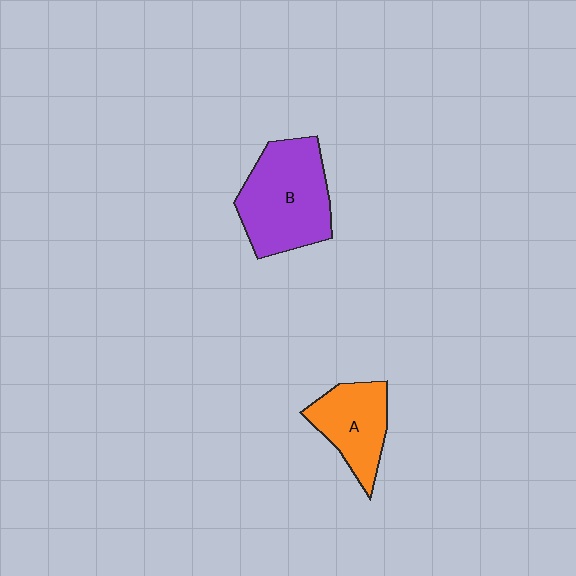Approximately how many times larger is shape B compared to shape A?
Approximately 1.5 times.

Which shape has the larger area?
Shape B (purple).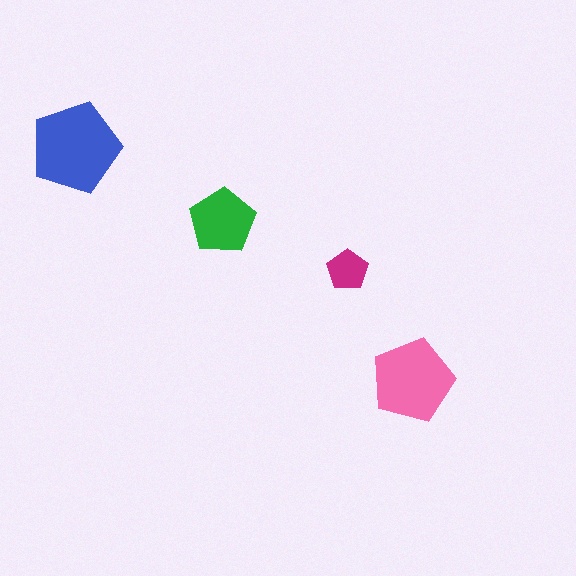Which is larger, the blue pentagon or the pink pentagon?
The blue one.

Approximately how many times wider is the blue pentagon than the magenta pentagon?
About 2 times wider.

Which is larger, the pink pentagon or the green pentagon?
The pink one.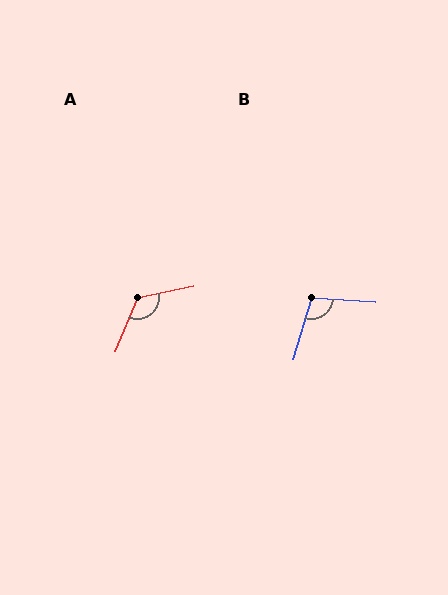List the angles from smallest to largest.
B (103°), A (125°).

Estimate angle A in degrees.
Approximately 125 degrees.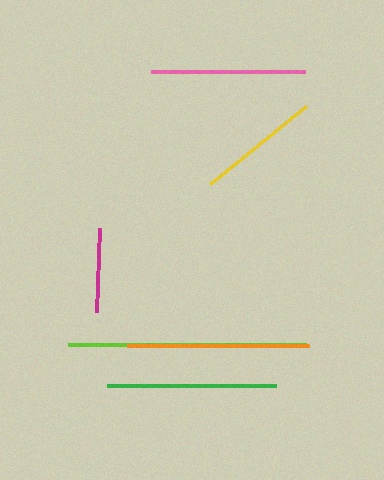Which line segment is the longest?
The lime line is the longest at approximately 238 pixels.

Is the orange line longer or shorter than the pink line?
The orange line is longer than the pink line.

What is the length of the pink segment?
The pink segment is approximately 153 pixels long.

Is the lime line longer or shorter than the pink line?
The lime line is longer than the pink line.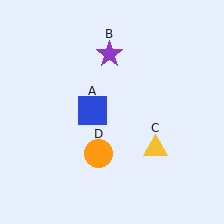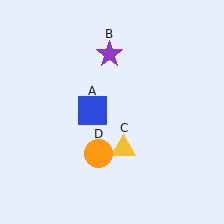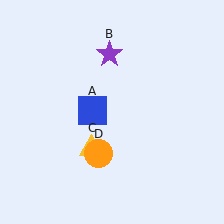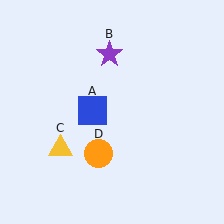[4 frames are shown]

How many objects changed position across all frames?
1 object changed position: yellow triangle (object C).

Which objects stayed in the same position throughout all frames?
Blue square (object A) and purple star (object B) and orange circle (object D) remained stationary.